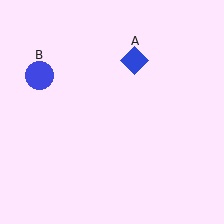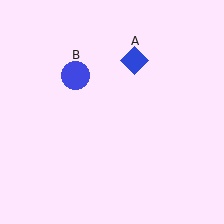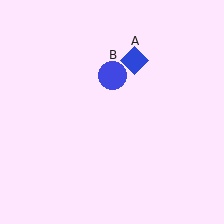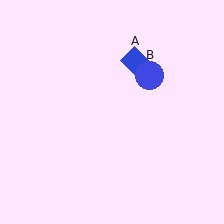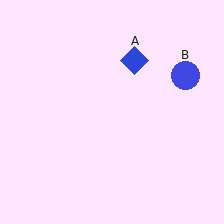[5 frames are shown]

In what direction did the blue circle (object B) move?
The blue circle (object B) moved right.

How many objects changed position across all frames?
1 object changed position: blue circle (object B).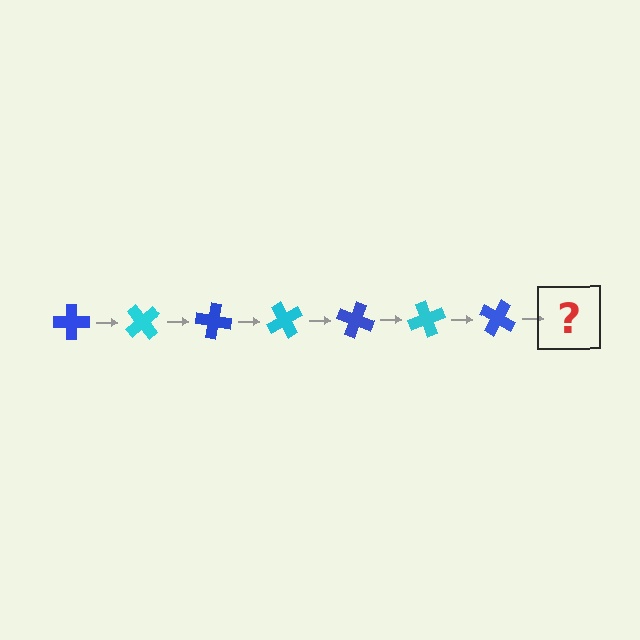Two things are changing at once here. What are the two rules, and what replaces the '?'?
The two rules are that it rotates 50 degrees each step and the color cycles through blue and cyan. The '?' should be a cyan cross, rotated 350 degrees from the start.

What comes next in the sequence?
The next element should be a cyan cross, rotated 350 degrees from the start.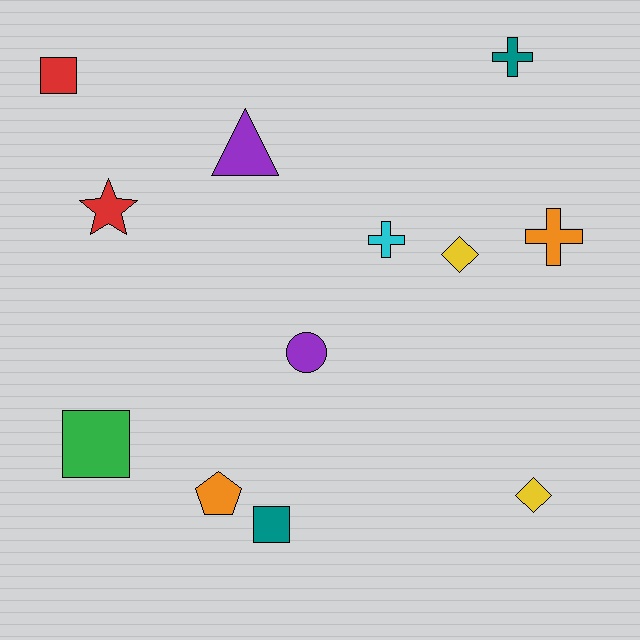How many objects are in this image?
There are 12 objects.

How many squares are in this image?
There are 3 squares.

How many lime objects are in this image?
There are no lime objects.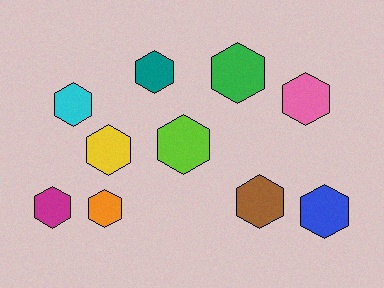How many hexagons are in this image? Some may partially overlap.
There are 10 hexagons.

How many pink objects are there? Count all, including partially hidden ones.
There is 1 pink object.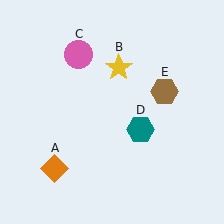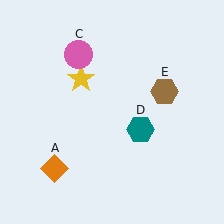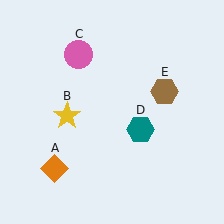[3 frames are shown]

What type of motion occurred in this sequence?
The yellow star (object B) rotated counterclockwise around the center of the scene.